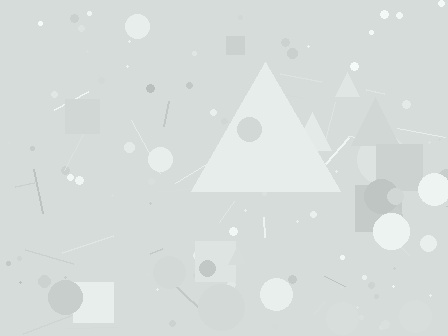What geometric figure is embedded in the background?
A triangle is embedded in the background.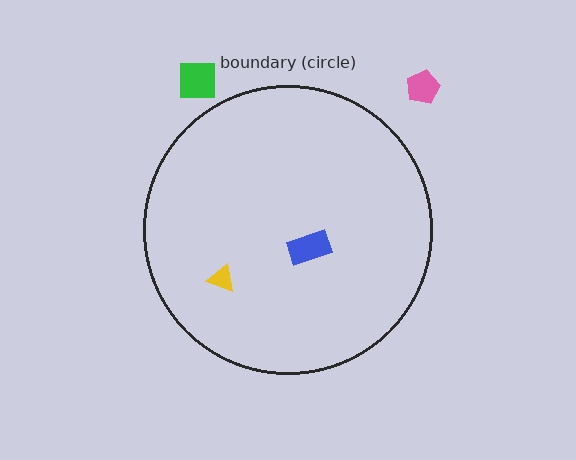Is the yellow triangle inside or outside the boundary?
Inside.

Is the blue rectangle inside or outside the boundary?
Inside.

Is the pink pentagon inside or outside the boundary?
Outside.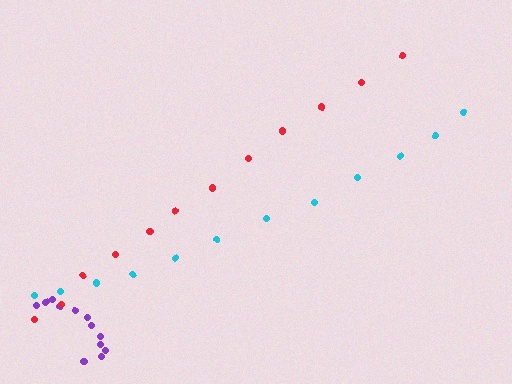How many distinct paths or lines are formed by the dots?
There are 3 distinct paths.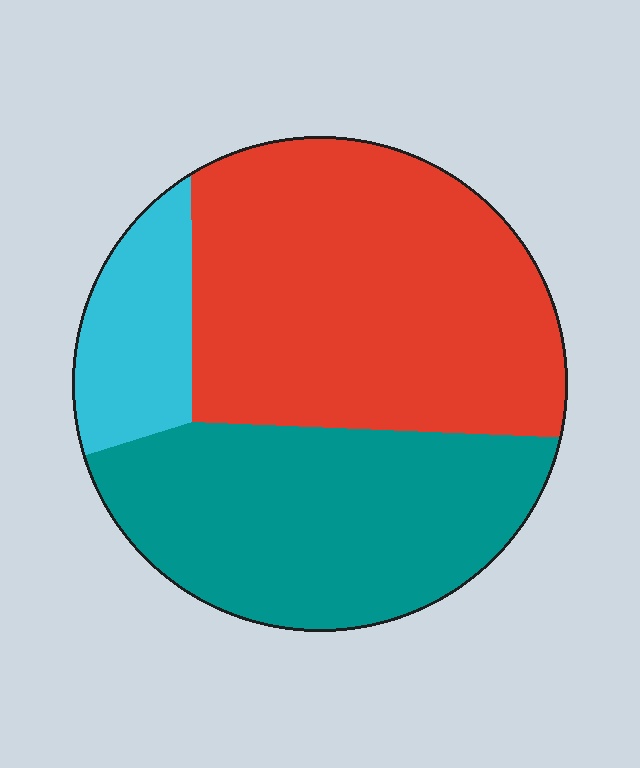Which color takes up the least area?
Cyan, at roughly 15%.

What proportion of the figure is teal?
Teal takes up about three eighths (3/8) of the figure.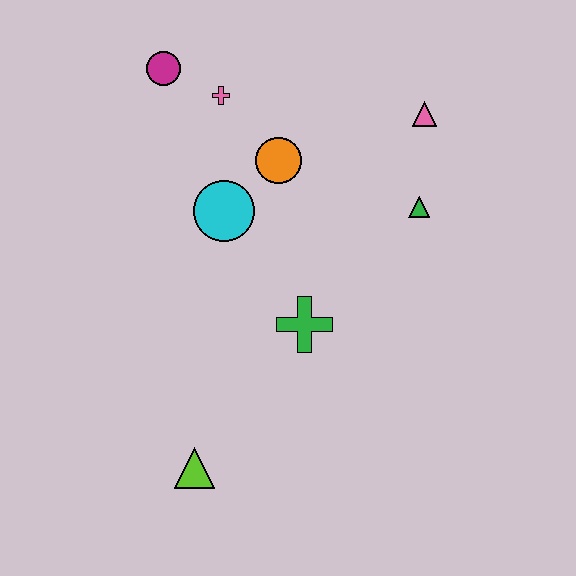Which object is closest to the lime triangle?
The green cross is closest to the lime triangle.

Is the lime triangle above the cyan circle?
No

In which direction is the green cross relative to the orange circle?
The green cross is below the orange circle.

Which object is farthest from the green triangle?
The lime triangle is farthest from the green triangle.